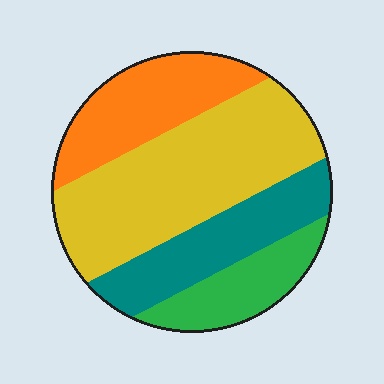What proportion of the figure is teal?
Teal takes up less than a quarter of the figure.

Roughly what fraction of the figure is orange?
Orange takes up less than a quarter of the figure.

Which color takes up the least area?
Green, at roughly 15%.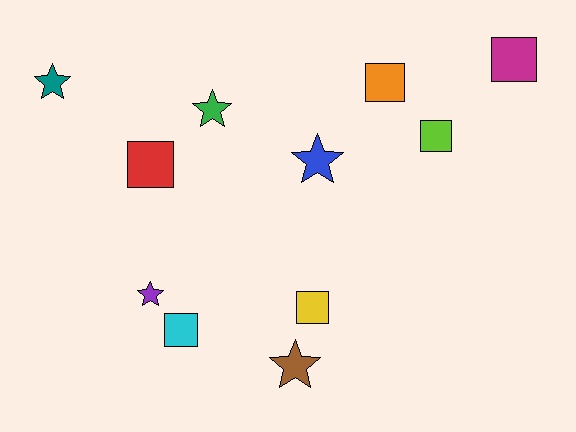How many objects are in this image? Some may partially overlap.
There are 11 objects.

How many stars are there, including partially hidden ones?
There are 5 stars.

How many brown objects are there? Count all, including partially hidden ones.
There is 1 brown object.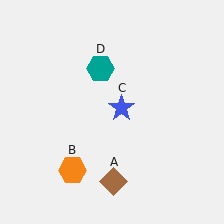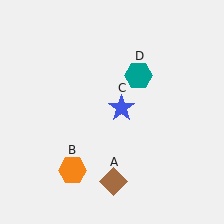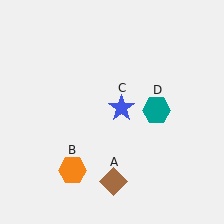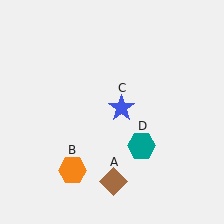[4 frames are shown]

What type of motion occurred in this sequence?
The teal hexagon (object D) rotated clockwise around the center of the scene.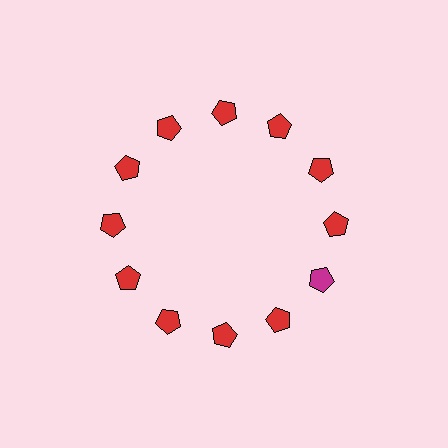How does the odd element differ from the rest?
It has a different color: magenta instead of red.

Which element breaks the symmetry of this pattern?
The magenta pentagon at roughly the 4 o'clock position breaks the symmetry. All other shapes are red pentagons.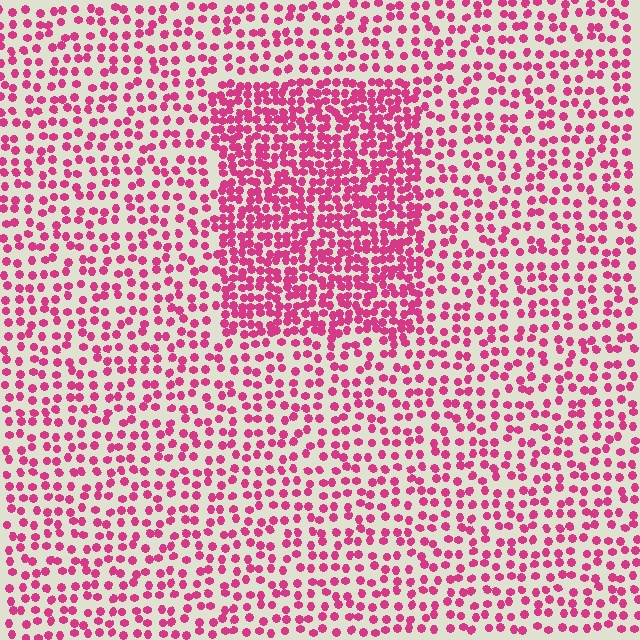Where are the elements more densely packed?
The elements are more densely packed inside the rectangle boundary.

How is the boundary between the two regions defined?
The boundary is defined by a change in element density (approximately 2.0x ratio). All elements are the same color, size, and shape.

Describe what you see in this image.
The image contains small magenta elements arranged at two different densities. A rectangle-shaped region is visible where the elements are more densely packed than the surrounding area.